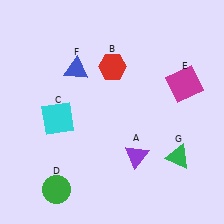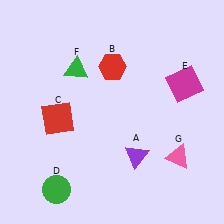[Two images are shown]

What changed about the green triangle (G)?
In Image 1, G is green. In Image 2, it changed to pink.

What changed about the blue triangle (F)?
In Image 1, F is blue. In Image 2, it changed to green.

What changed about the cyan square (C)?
In Image 1, C is cyan. In Image 2, it changed to red.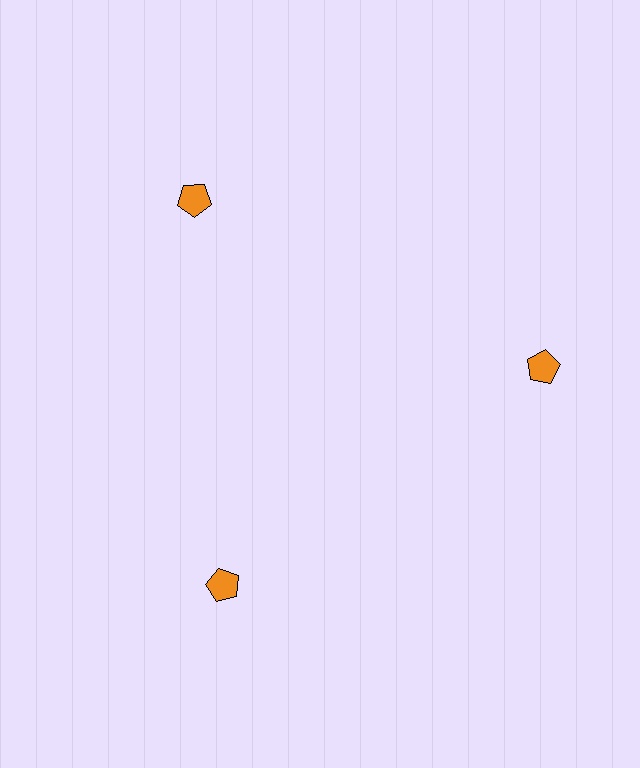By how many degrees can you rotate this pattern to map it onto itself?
The pattern maps onto itself every 120 degrees of rotation.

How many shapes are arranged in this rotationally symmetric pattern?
There are 3 shapes, arranged in 3 groups of 1.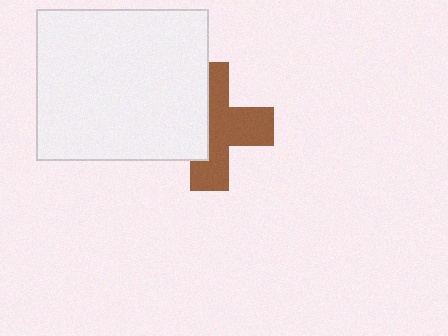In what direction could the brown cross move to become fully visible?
The brown cross could move right. That would shift it out from behind the white rectangle entirely.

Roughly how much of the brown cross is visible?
About half of it is visible (roughly 57%).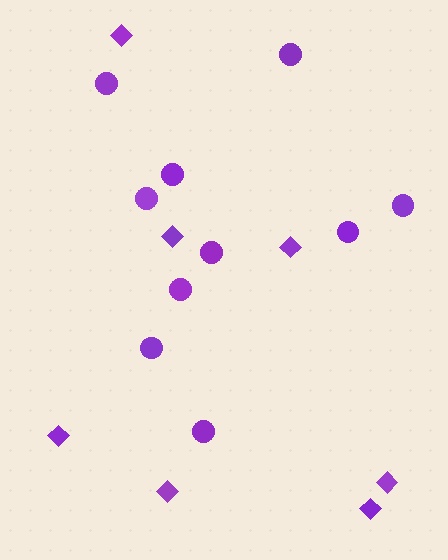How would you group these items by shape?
There are 2 groups: one group of circles (10) and one group of diamonds (7).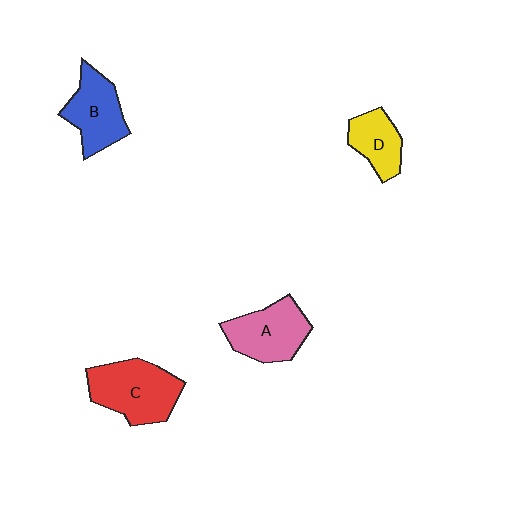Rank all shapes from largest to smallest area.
From largest to smallest: C (red), A (pink), B (blue), D (yellow).